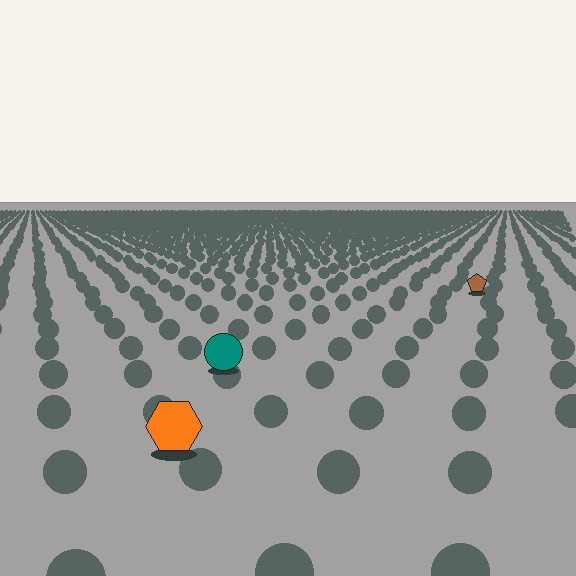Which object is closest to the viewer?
The orange hexagon is closest. The texture marks near it are larger and more spread out.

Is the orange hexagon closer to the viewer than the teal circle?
Yes. The orange hexagon is closer — you can tell from the texture gradient: the ground texture is coarser near it.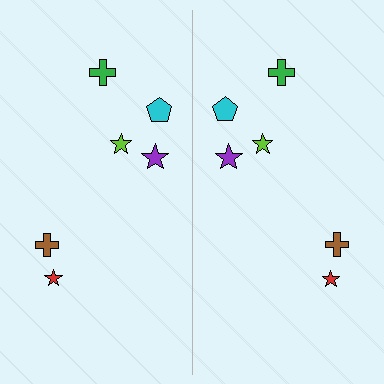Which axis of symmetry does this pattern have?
The pattern has a vertical axis of symmetry running through the center of the image.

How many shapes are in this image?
There are 12 shapes in this image.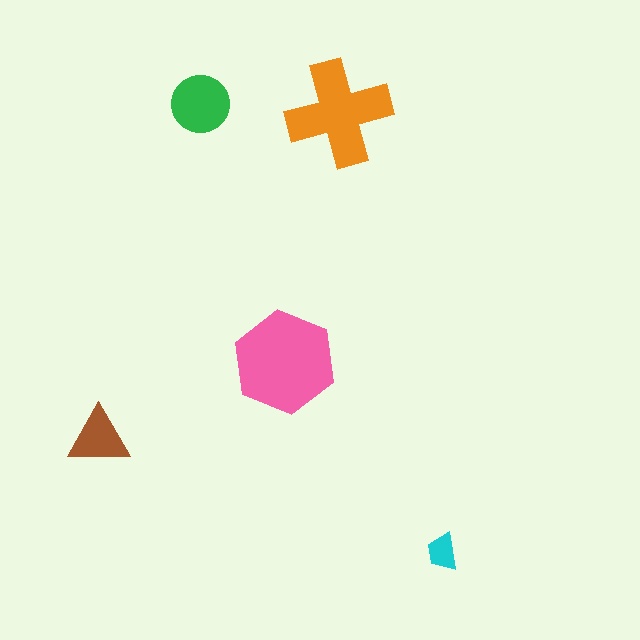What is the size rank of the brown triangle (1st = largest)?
4th.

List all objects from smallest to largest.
The cyan trapezoid, the brown triangle, the green circle, the orange cross, the pink hexagon.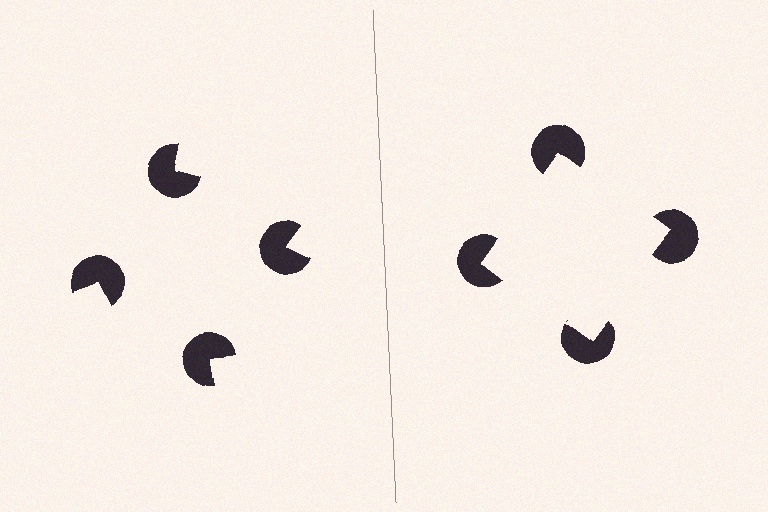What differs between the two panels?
The pac-man discs are positioned identically on both sides; only the wedge orientations differ. On the right they align to a square; on the left they are misaligned.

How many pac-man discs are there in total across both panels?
8 — 4 on each side.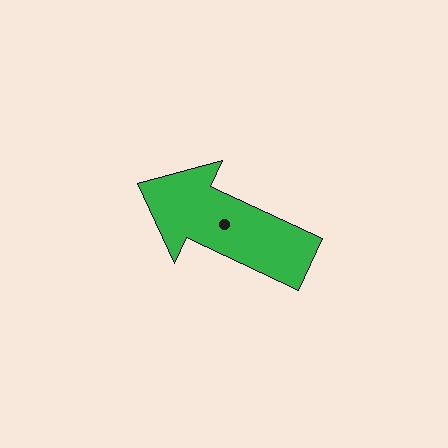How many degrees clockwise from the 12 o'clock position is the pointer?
Approximately 295 degrees.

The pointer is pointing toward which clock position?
Roughly 10 o'clock.